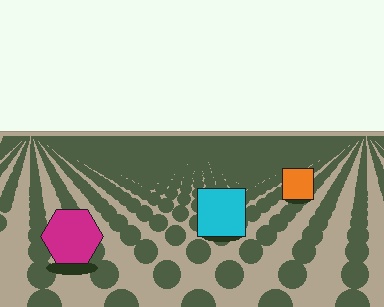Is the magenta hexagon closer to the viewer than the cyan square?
Yes. The magenta hexagon is closer — you can tell from the texture gradient: the ground texture is coarser near it.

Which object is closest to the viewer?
The magenta hexagon is closest. The texture marks near it are larger and more spread out.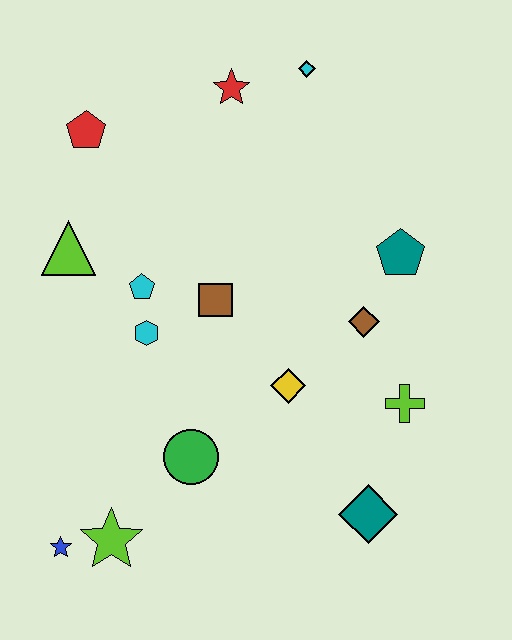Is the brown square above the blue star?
Yes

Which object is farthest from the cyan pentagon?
The teal diamond is farthest from the cyan pentagon.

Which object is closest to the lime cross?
The brown diamond is closest to the lime cross.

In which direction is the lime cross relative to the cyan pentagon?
The lime cross is to the right of the cyan pentagon.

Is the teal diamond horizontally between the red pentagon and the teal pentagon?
Yes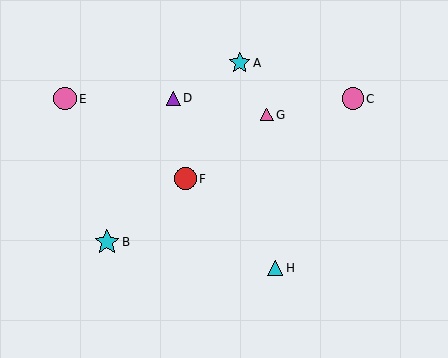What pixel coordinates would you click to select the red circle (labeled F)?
Click at (185, 179) to select the red circle F.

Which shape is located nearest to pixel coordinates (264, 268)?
The cyan triangle (labeled H) at (275, 268) is nearest to that location.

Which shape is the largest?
The cyan star (labeled B) is the largest.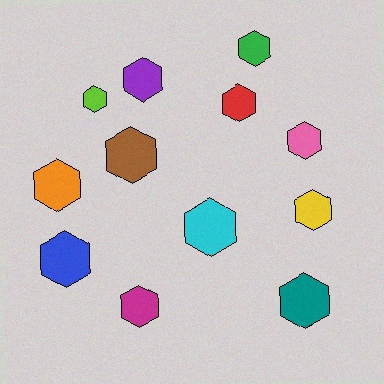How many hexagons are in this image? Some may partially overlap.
There are 12 hexagons.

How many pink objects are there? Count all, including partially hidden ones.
There is 1 pink object.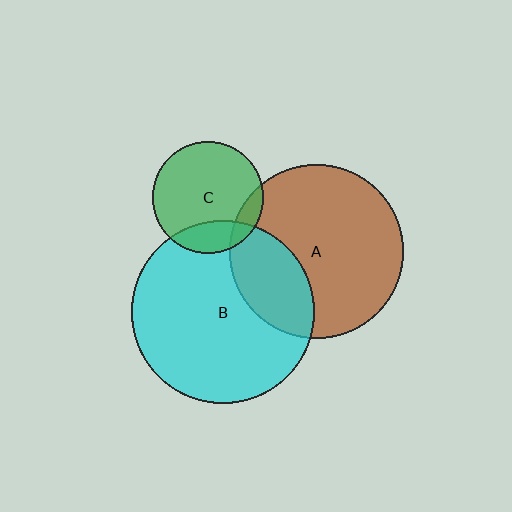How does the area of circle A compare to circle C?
Approximately 2.4 times.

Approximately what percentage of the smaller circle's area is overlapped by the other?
Approximately 20%.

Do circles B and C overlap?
Yes.